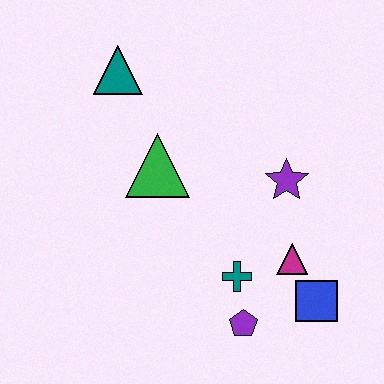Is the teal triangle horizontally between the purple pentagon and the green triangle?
No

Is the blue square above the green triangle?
No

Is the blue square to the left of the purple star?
No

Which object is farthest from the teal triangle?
The blue square is farthest from the teal triangle.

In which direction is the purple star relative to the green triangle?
The purple star is to the right of the green triangle.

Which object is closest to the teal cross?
The purple pentagon is closest to the teal cross.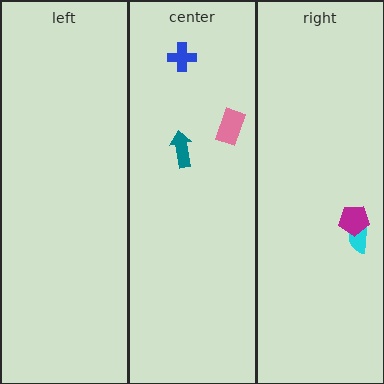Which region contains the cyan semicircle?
The right region.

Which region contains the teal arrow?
The center region.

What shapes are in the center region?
The pink rectangle, the blue cross, the teal arrow.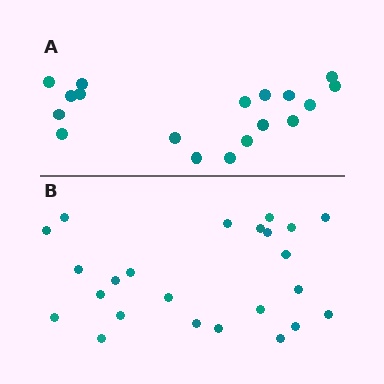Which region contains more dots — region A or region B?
Region B (the bottom region) has more dots.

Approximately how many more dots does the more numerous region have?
Region B has about 6 more dots than region A.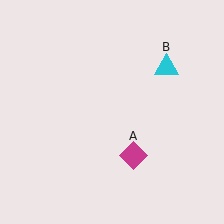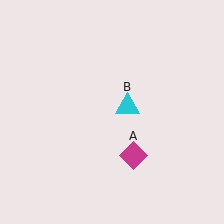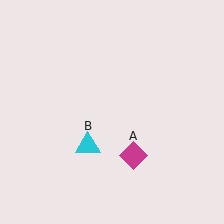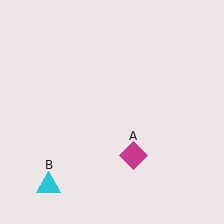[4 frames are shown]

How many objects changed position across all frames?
1 object changed position: cyan triangle (object B).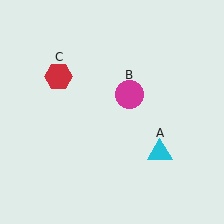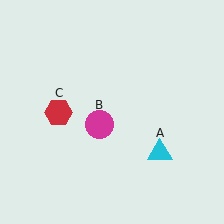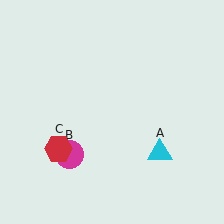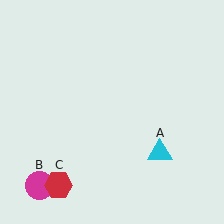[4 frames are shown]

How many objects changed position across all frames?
2 objects changed position: magenta circle (object B), red hexagon (object C).